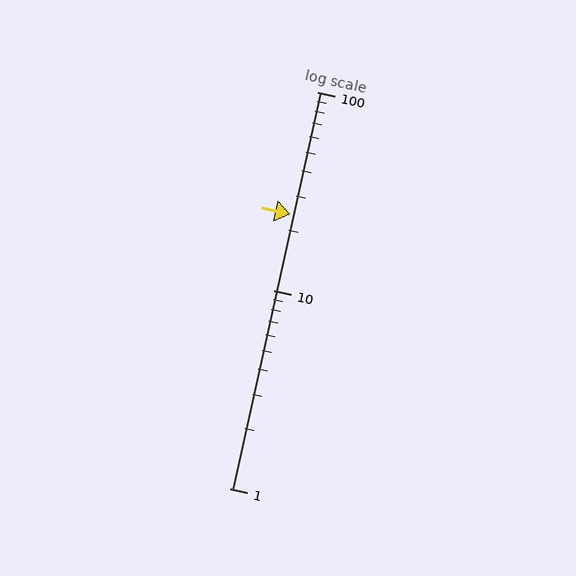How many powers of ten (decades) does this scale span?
The scale spans 2 decades, from 1 to 100.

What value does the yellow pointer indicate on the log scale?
The pointer indicates approximately 24.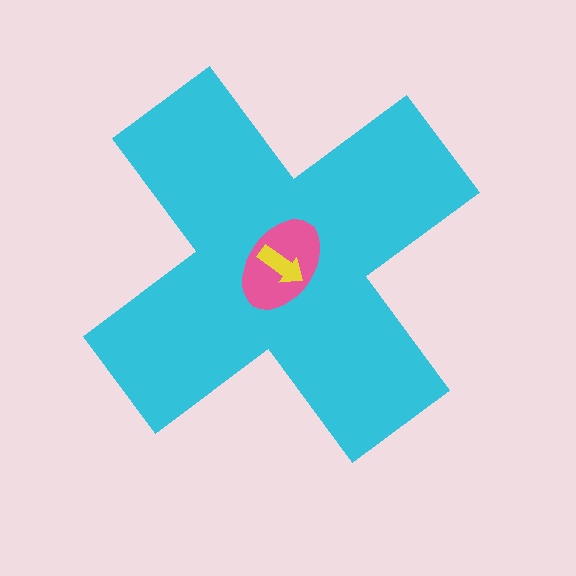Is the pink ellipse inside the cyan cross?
Yes.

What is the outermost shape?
The cyan cross.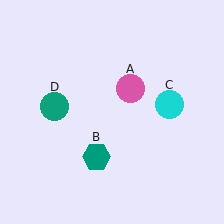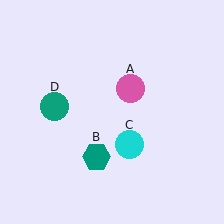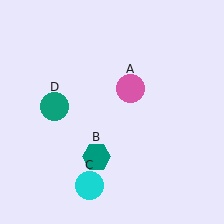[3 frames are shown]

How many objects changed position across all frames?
1 object changed position: cyan circle (object C).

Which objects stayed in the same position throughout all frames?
Pink circle (object A) and teal hexagon (object B) and teal circle (object D) remained stationary.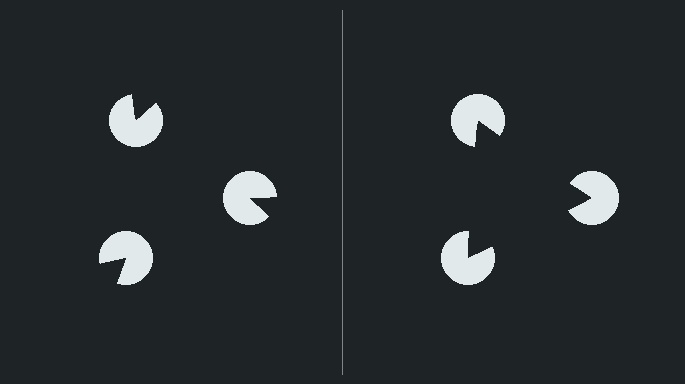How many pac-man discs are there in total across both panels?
6 — 3 on each side.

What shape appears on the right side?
An illusory triangle.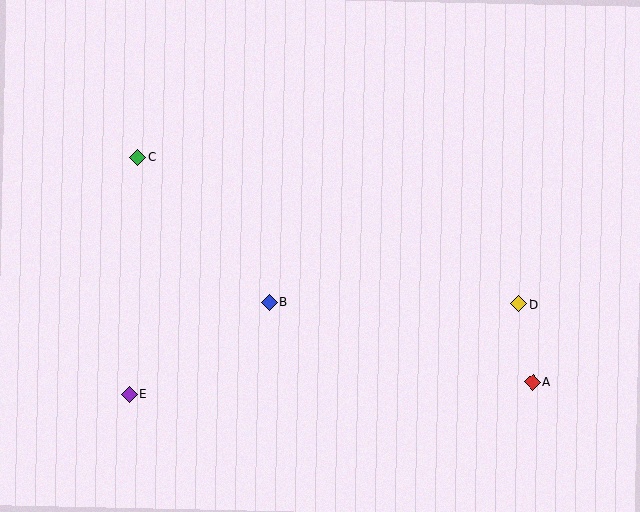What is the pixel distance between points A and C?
The distance between A and C is 454 pixels.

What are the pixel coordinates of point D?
Point D is at (519, 304).